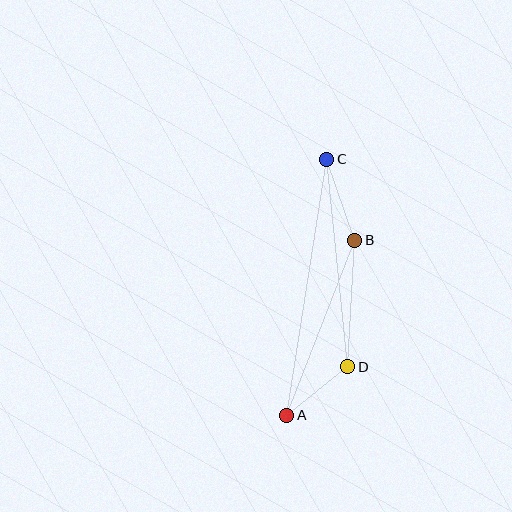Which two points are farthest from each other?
Points A and C are farthest from each other.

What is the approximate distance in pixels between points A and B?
The distance between A and B is approximately 188 pixels.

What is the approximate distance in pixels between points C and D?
The distance between C and D is approximately 208 pixels.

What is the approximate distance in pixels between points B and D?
The distance between B and D is approximately 126 pixels.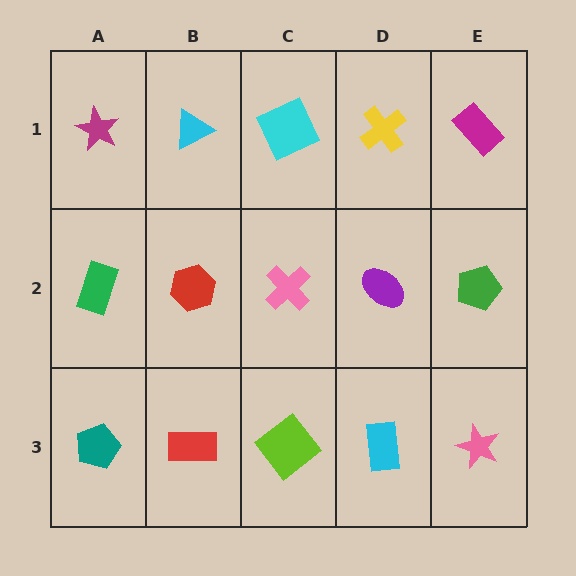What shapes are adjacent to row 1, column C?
A pink cross (row 2, column C), a cyan triangle (row 1, column B), a yellow cross (row 1, column D).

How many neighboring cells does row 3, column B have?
3.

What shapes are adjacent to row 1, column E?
A green pentagon (row 2, column E), a yellow cross (row 1, column D).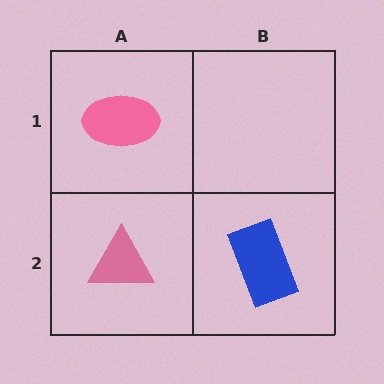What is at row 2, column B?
A blue rectangle.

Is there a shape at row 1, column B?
No, that cell is empty.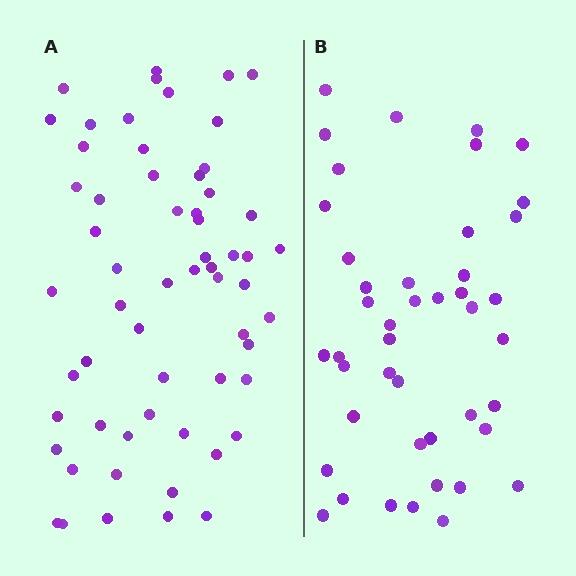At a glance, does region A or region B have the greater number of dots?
Region A (the left region) has more dots.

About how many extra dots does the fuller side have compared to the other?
Region A has approximately 15 more dots than region B.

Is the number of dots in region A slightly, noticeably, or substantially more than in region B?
Region A has noticeably more, but not dramatically so. The ratio is roughly 1.4 to 1.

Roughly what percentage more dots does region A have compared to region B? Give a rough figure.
About 35% more.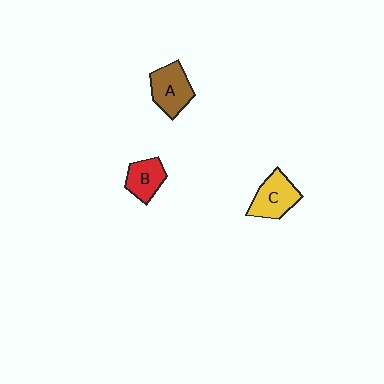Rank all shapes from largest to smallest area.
From largest to smallest: A (brown), C (yellow), B (red).